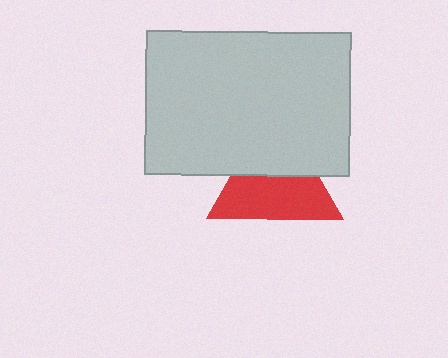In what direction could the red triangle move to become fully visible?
The red triangle could move down. That would shift it out from behind the light gray rectangle entirely.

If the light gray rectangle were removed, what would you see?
You would see the complete red triangle.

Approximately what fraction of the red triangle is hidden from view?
Roughly 40% of the red triangle is hidden behind the light gray rectangle.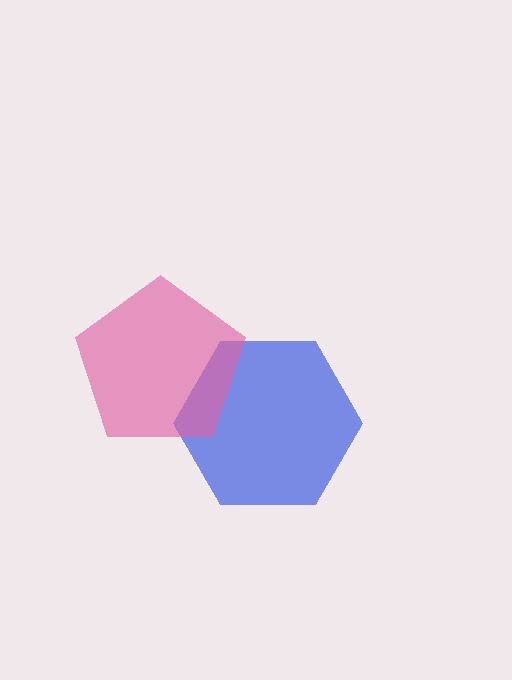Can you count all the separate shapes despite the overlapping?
Yes, there are 2 separate shapes.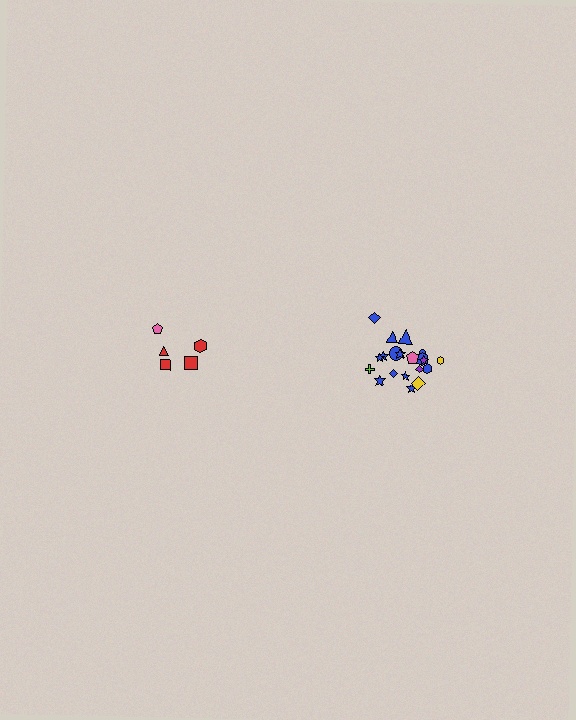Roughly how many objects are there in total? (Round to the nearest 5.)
Roughly 25 objects in total.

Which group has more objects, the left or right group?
The right group.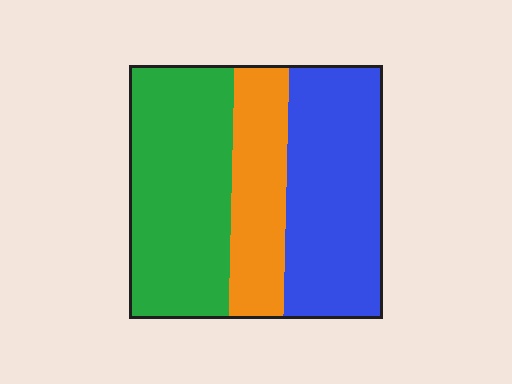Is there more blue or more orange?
Blue.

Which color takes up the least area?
Orange, at roughly 20%.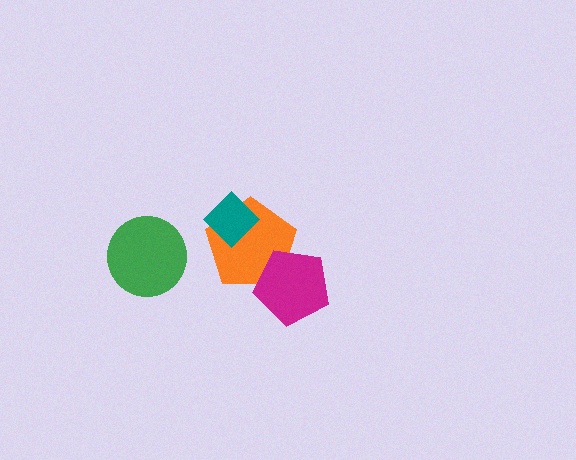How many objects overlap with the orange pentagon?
2 objects overlap with the orange pentagon.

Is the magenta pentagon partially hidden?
No, no other shape covers it.